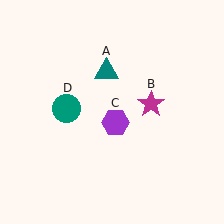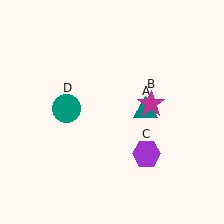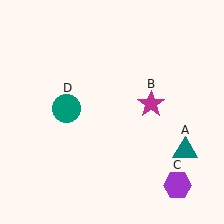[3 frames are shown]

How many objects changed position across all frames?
2 objects changed position: teal triangle (object A), purple hexagon (object C).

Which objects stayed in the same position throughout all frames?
Magenta star (object B) and teal circle (object D) remained stationary.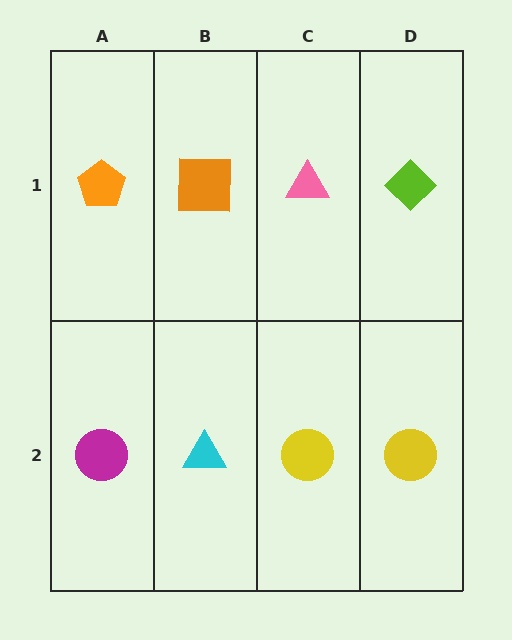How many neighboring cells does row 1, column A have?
2.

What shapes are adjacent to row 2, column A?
An orange pentagon (row 1, column A), a cyan triangle (row 2, column B).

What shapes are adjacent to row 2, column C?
A pink triangle (row 1, column C), a cyan triangle (row 2, column B), a yellow circle (row 2, column D).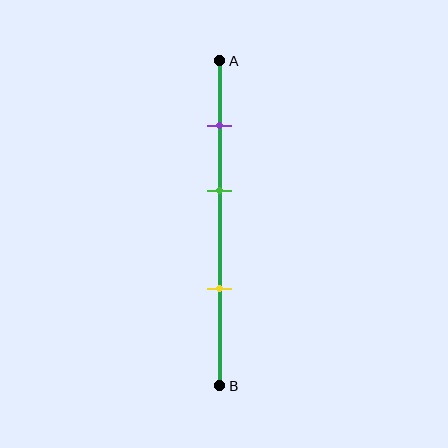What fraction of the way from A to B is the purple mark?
The purple mark is approximately 20% (0.2) of the way from A to B.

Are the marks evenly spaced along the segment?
Yes, the marks are approximately evenly spaced.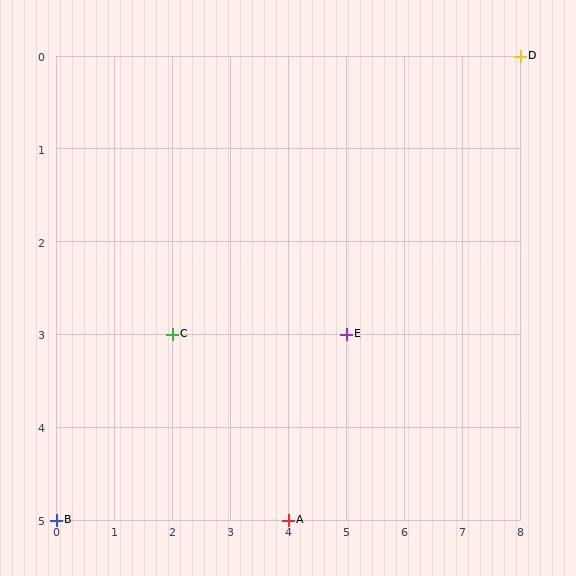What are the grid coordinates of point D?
Point D is at grid coordinates (8, 0).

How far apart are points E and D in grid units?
Points E and D are 3 columns and 3 rows apart (about 4.2 grid units diagonally).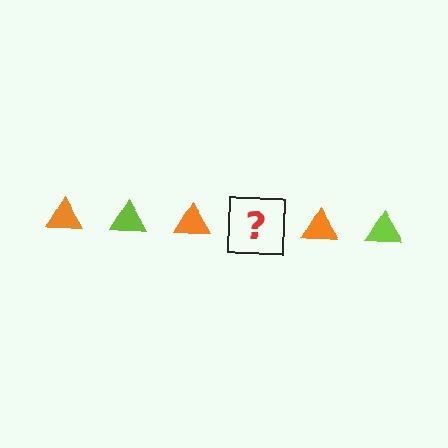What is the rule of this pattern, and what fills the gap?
The rule is that the pattern cycles through orange, lime triangles. The gap should be filled with a lime triangle.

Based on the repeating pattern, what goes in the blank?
The blank should be a lime triangle.